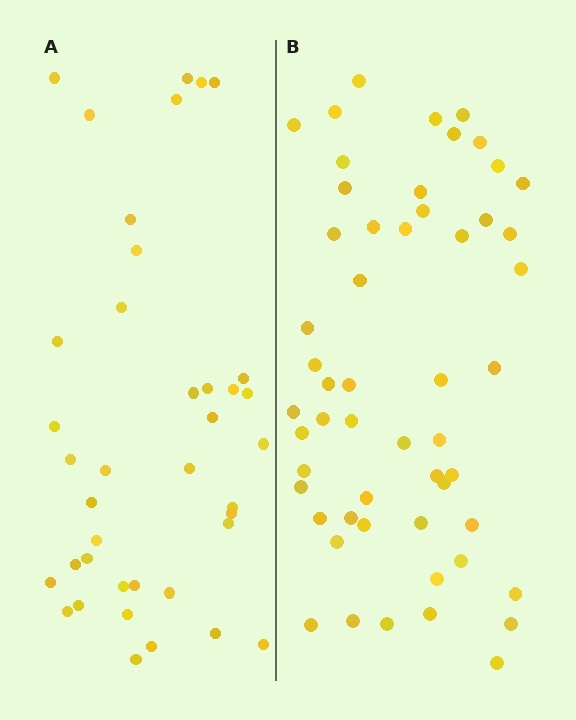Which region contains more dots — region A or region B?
Region B (the right region) has more dots.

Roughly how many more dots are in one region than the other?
Region B has approximately 15 more dots than region A.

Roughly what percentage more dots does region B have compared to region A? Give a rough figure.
About 40% more.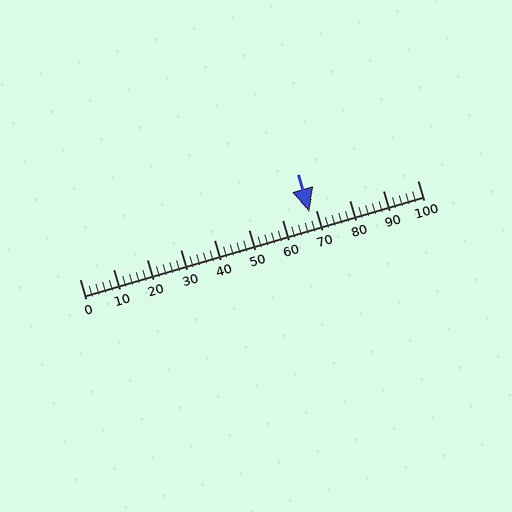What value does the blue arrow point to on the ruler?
The blue arrow points to approximately 68.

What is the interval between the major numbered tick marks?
The major tick marks are spaced 10 units apart.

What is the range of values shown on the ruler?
The ruler shows values from 0 to 100.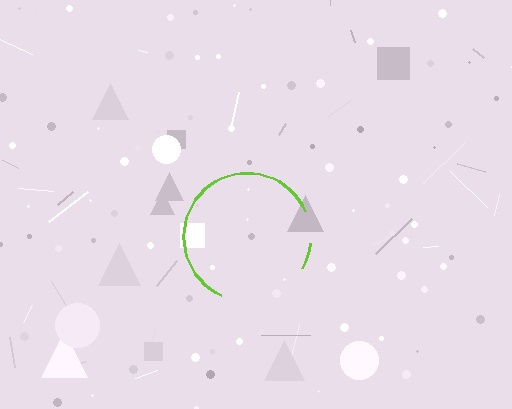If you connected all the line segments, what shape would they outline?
They would outline a circle.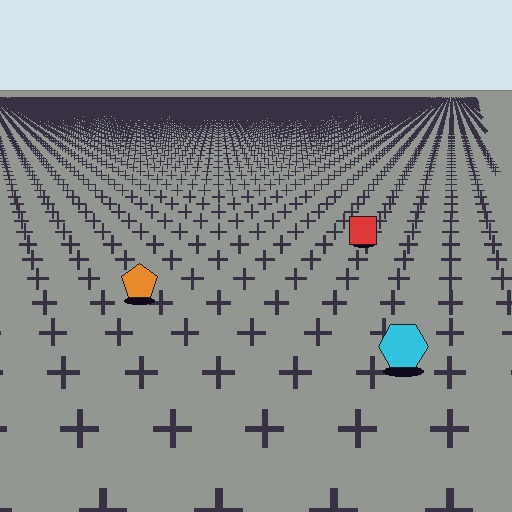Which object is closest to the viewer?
The cyan hexagon is closest. The texture marks near it are larger and more spread out.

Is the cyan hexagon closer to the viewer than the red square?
Yes. The cyan hexagon is closer — you can tell from the texture gradient: the ground texture is coarser near it.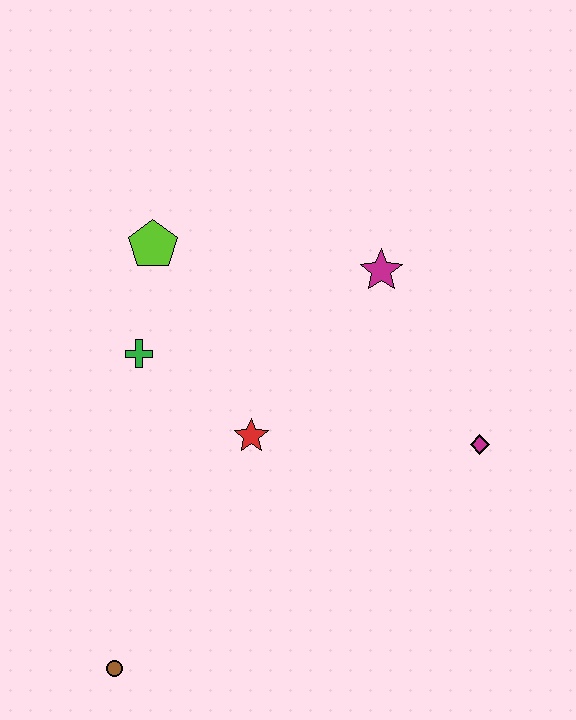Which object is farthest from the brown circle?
The magenta star is farthest from the brown circle.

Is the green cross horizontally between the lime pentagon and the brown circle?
Yes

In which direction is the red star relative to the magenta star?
The red star is below the magenta star.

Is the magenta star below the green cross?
No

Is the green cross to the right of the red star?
No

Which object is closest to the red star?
The green cross is closest to the red star.